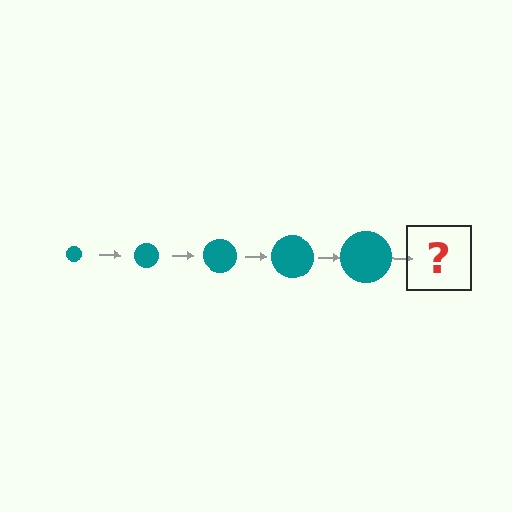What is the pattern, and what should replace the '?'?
The pattern is that the circle gets progressively larger each step. The '?' should be a teal circle, larger than the previous one.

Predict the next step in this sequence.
The next step is a teal circle, larger than the previous one.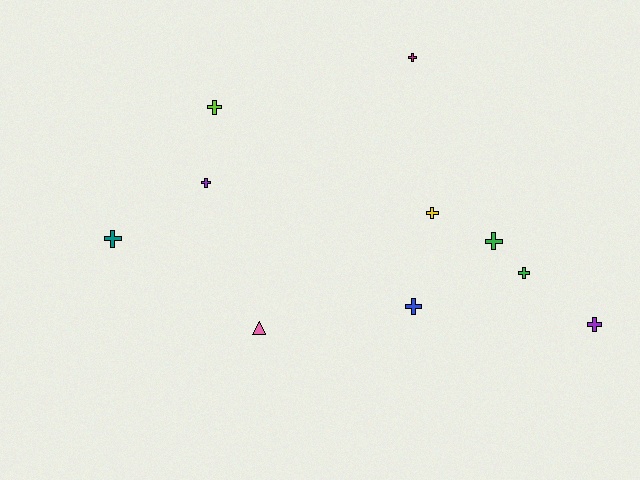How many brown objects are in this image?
There are no brown objects.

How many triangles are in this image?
There is 1 triangle.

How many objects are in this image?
There are 10 objects.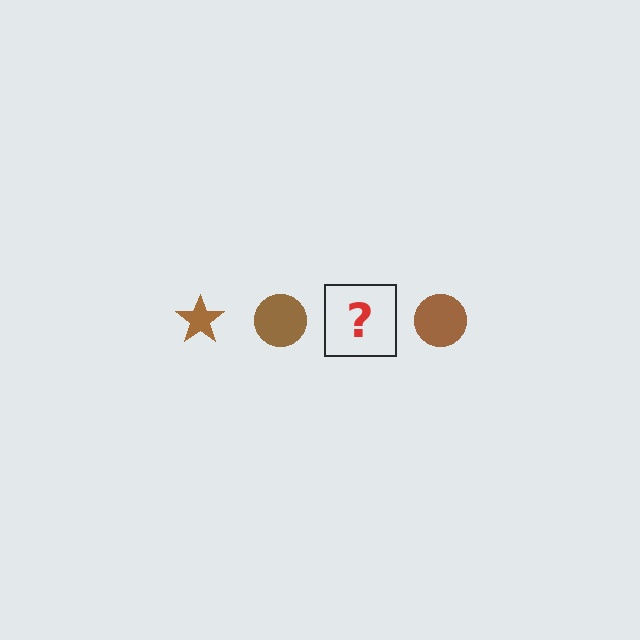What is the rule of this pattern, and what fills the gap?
The rule is that the pattern cycles through star, circle shapes in brown. The gap should be filled with a brown star.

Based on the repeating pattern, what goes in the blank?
The blank should be a brown star.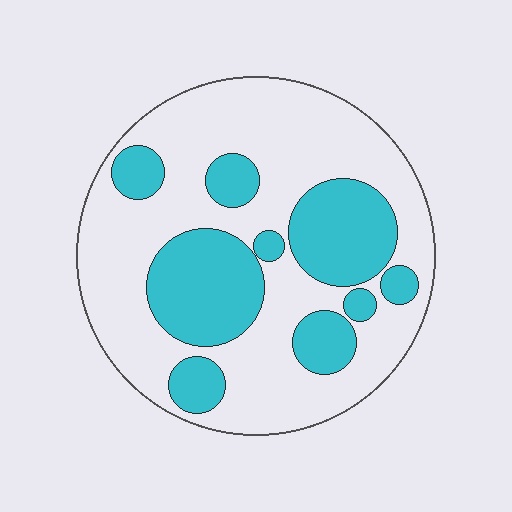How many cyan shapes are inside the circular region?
9.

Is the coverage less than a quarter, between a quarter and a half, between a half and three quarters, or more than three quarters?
Between a quarter and a half.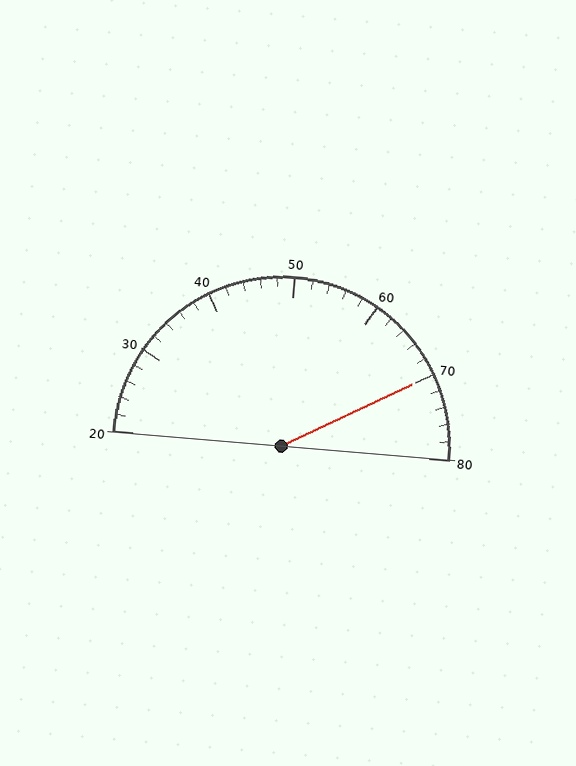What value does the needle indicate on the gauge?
The needle indicates approximately 70.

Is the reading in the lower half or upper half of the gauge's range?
The reading is in the upper half of the range (20 to 80).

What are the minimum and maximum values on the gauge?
The gauge ranges from 20 to 80.